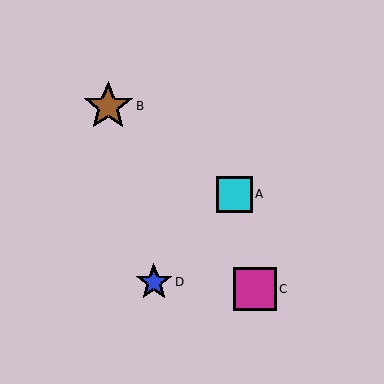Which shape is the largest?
The brown star (labeled B) is the largest.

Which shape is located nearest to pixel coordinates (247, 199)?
The cyan square (labeled A) at (234, 194) is nearest to that location.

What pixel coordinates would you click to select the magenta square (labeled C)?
Click at (255, 289) to select the magenta square C.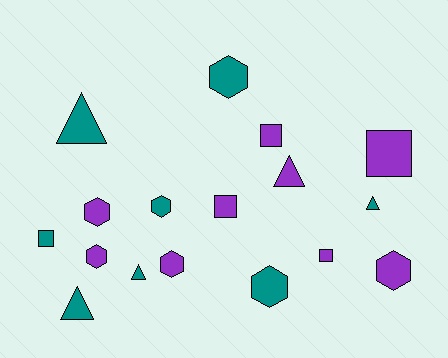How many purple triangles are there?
There is 1 purple triangle.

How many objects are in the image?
There are 17 objects.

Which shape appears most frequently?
Hexagon, with 7 objects.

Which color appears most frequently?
Purple, with 9 objects.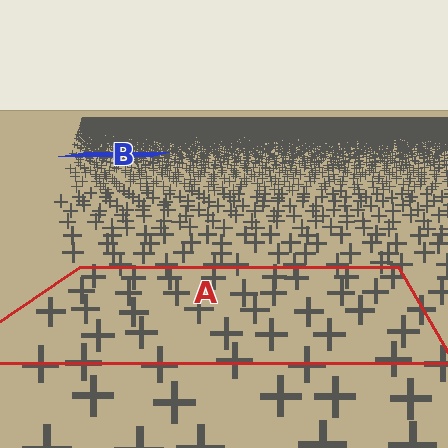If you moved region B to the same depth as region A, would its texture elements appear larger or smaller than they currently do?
They would appear larger. At a closer depth, the same texture elements are projected at a bigger on-screen size.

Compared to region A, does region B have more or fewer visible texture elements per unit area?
Region B has more texture elements per unit area — they are packed more densely because it is farther away.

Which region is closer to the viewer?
Region A is closer. The texture elements there are larger and more spread out.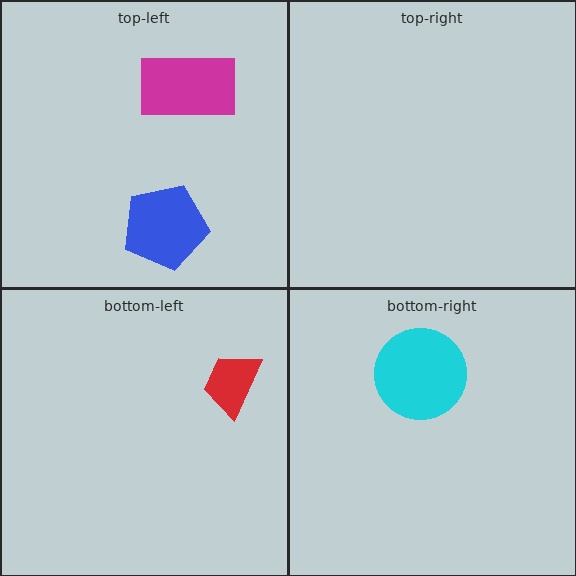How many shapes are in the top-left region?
2.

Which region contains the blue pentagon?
The top-left region.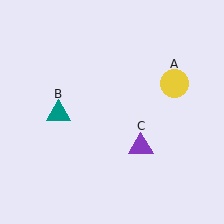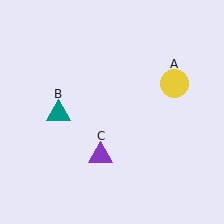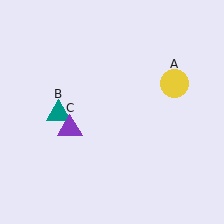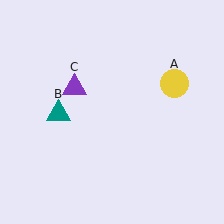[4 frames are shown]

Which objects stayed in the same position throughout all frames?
Yellow circle (object A) and teal triangle (object B) remained stationary.